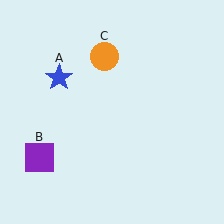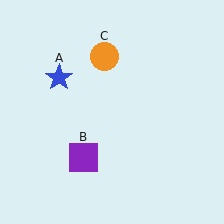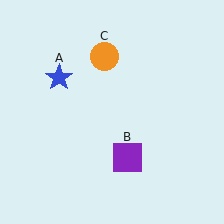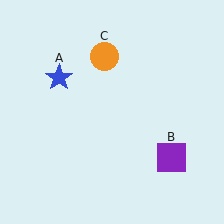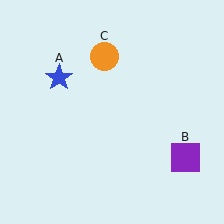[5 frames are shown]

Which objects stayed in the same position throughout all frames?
Blue star (object A) and orange circle (object C) remained stationary.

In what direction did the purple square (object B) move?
The purple square (object B) moved right.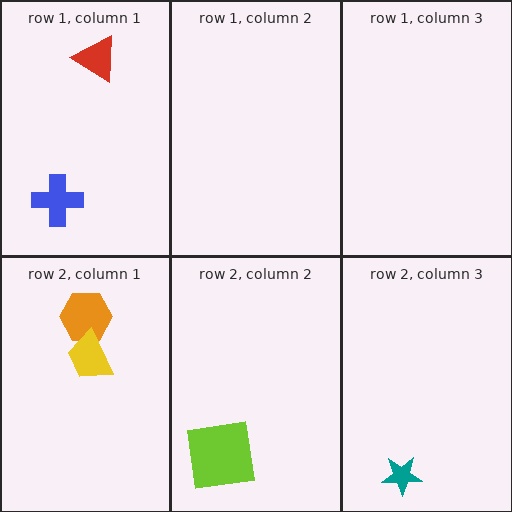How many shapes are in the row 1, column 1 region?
2.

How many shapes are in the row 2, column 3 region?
1.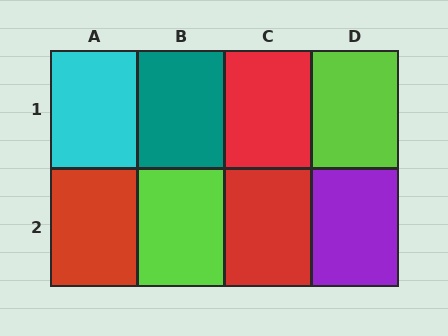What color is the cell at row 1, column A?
Cyan.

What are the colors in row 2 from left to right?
Red, lime, red, purple.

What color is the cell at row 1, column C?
Red.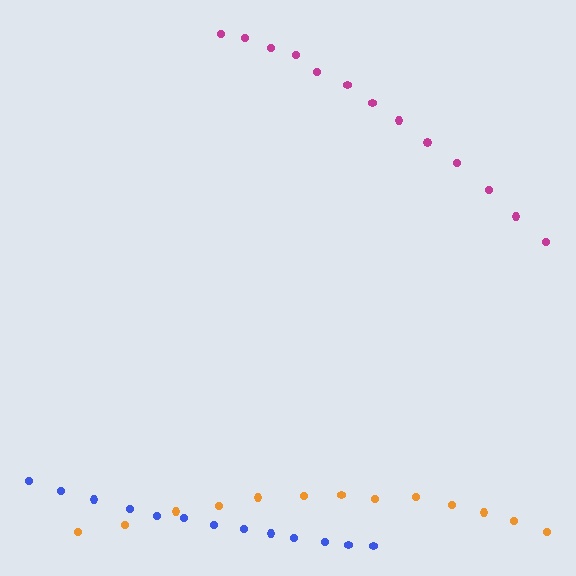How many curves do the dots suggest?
There are 3 distinct paths.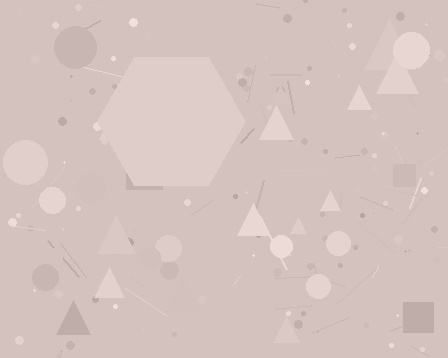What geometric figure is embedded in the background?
A hexagon is embedded in the background.